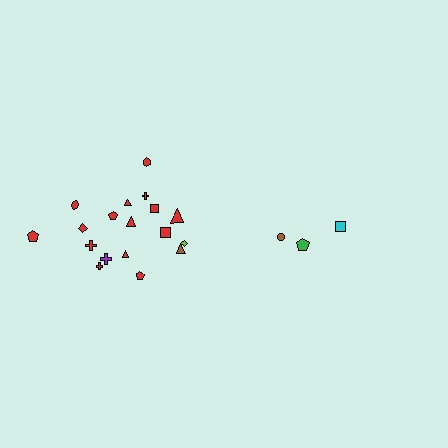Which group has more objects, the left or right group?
The left group.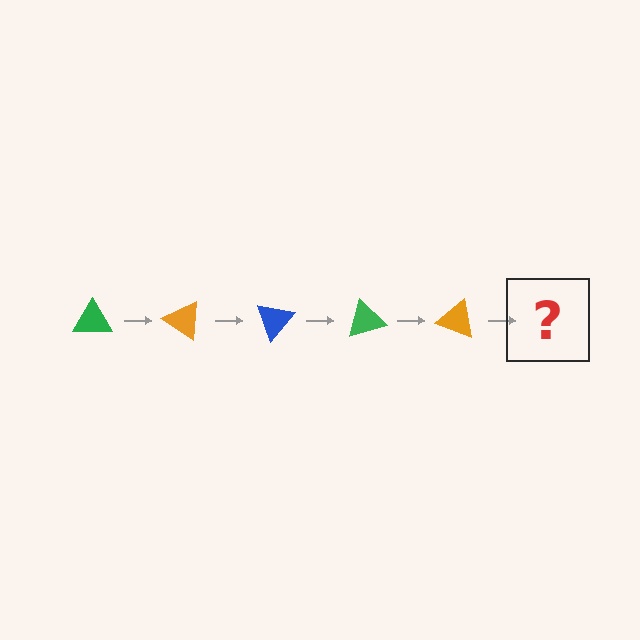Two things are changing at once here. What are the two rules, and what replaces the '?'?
The two rules are that it rotates 35 degrees each step and the color cycles through green, orange, and blue. The '?' should be a blue triangle, rotated 175 degrees from the start.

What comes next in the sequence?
The next element should be a blue triangle, rotated 175 degrees from the start.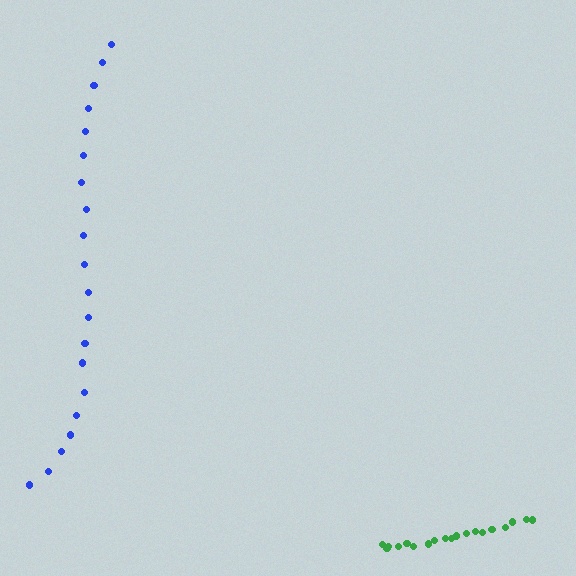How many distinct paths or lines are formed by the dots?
There are 2 distinct paths.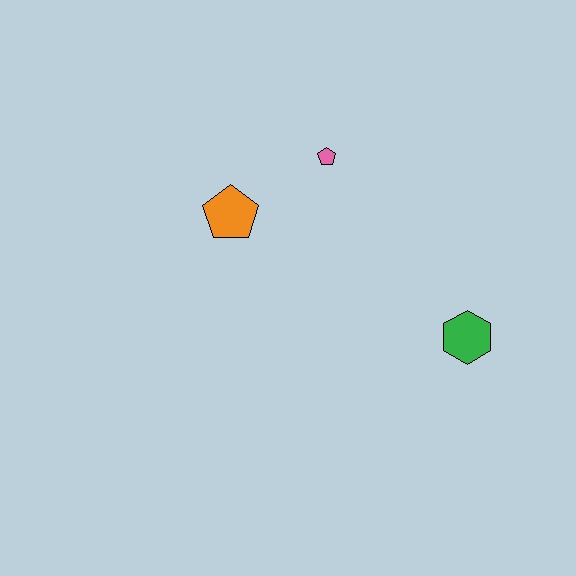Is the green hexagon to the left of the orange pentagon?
No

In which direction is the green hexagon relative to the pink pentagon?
The green hexagon is below the pink pentagon.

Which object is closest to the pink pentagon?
The orange pentagon is closest to the pink pentagon.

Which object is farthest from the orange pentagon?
The green hexagon is farthest from the orange pentagon.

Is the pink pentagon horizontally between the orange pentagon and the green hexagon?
Yes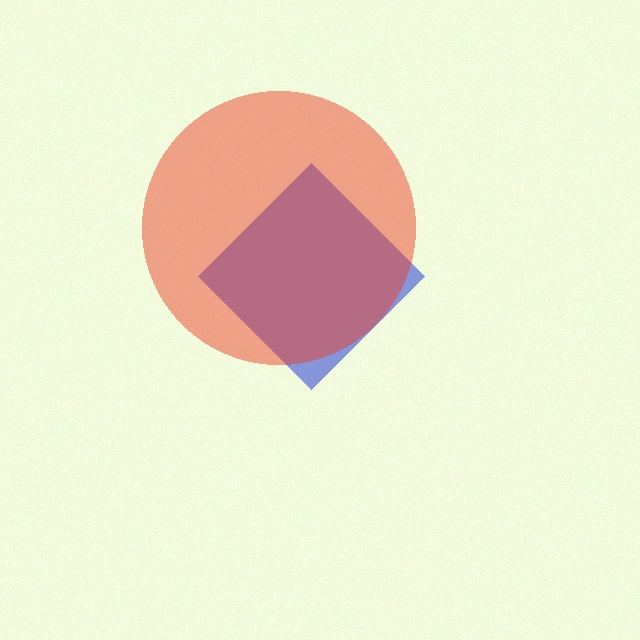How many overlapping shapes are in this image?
There are 2 overlapping shapes in the image.